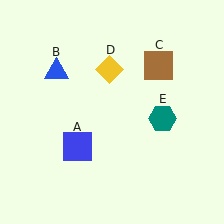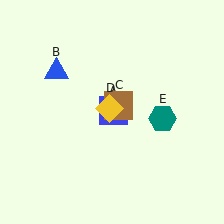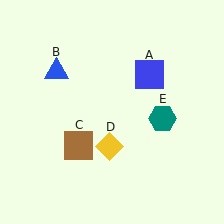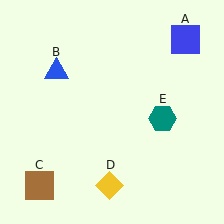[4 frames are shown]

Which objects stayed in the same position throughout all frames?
Blue triangle (object B) and teal hexagon (object E) remained stationary.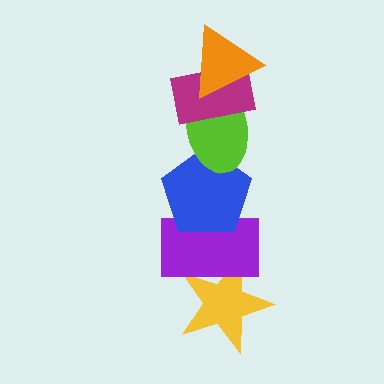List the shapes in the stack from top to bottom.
From top to bottom: the orange triangle, the magenta rectangle, the lime ellipse, the blue pentagon, the purple rectangle, the yellow star.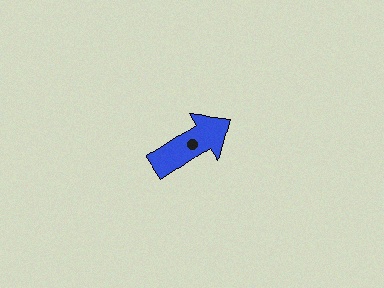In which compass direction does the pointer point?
Northeast.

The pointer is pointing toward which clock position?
Roughly 2 o'clock.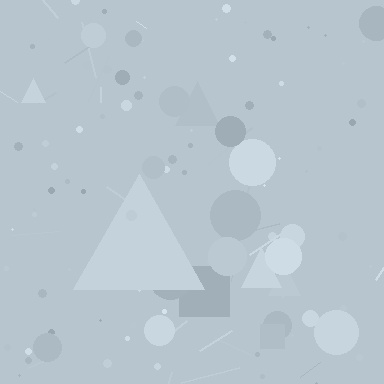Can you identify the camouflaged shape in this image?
The camouflaged shape is a triangle.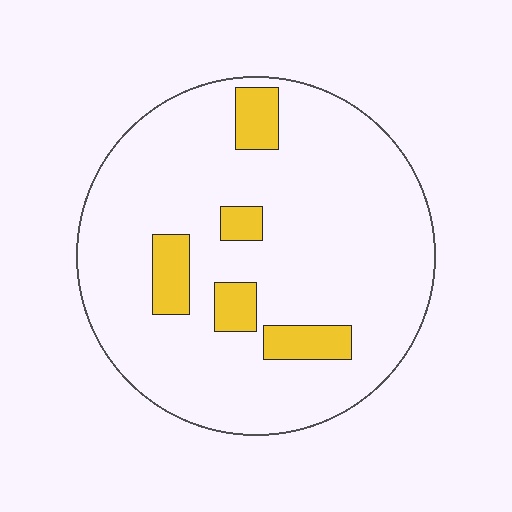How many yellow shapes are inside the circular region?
5.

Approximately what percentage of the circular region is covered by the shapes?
Approximately 10%.